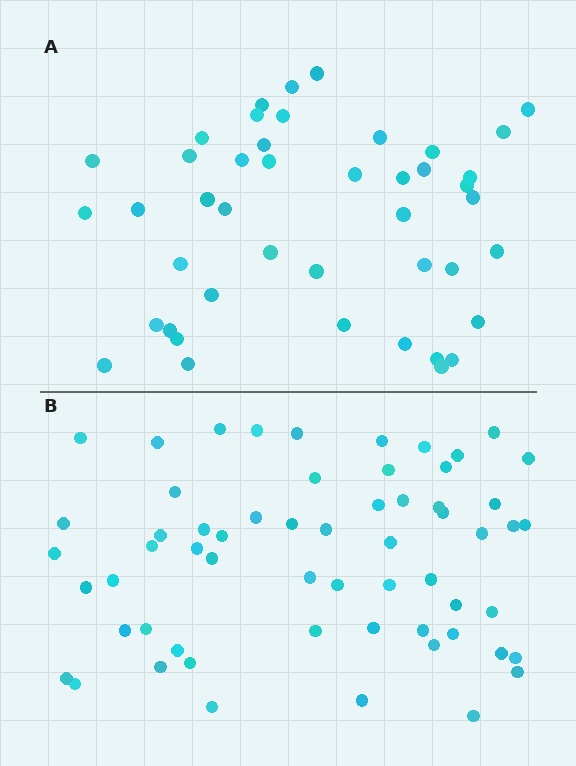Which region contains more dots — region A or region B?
Region B (the bottom region) has more dots.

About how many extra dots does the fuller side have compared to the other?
Region B has approximately 15 more dots than region A.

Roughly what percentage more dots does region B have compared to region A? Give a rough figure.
About 35% more.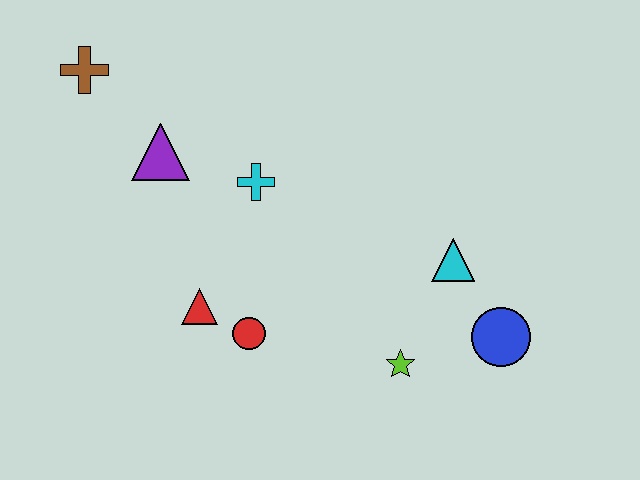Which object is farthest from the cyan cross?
The blue circle is farthest from the cyan cross.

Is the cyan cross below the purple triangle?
Yes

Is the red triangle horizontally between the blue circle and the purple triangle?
Yes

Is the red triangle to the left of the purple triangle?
No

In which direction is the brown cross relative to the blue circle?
The brown cross is to the left of the blue circle.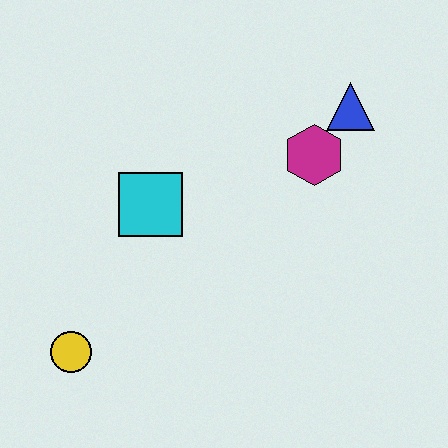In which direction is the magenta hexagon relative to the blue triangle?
The magenta hexagon is below the blue triangle.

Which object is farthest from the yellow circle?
The blue triangle is farthest from the yellow circle.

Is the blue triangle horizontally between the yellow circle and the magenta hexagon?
No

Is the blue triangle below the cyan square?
No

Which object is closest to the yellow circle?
The cyan square is closest to the yellow circle.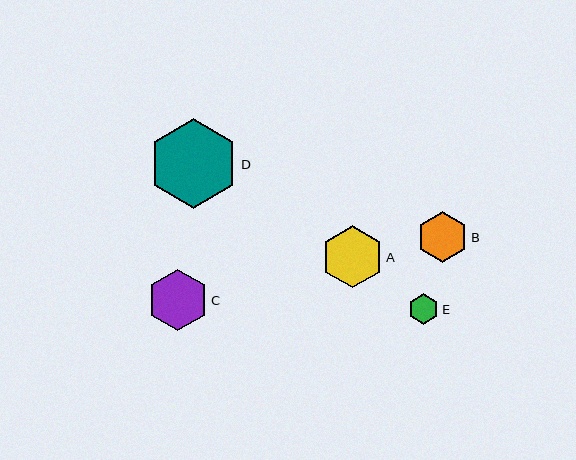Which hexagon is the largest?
Hexagon D is the largest with a size of approximately 89 pixels.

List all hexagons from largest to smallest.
From largest to smallest: D, A, C, B, E.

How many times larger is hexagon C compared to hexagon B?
Hexagon C is approximately 1.2 times the size of hexagon B.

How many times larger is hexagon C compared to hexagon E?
Hexagon C is approximately 2.0 times the size of hexagon E.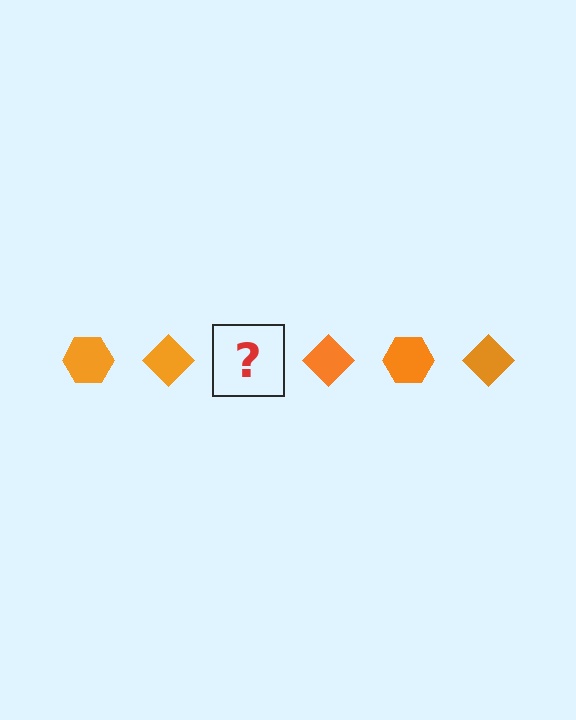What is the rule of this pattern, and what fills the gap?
The rule is that the pattern cycles through hexagon, diamond shapes in orange. The gap should be filled with an orange hexagon.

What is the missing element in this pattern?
The missing element is an orange hexagon.